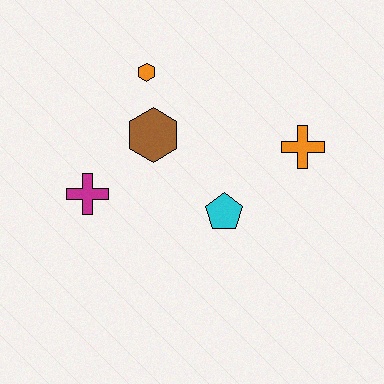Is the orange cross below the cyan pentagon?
No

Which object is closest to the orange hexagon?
The brown hexagon is closest to the orange hexagon.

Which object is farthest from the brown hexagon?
The orange cross is farthest from the brown hexagon.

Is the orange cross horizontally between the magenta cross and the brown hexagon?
No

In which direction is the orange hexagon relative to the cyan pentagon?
The orange hexagon is above the cyan pentagon.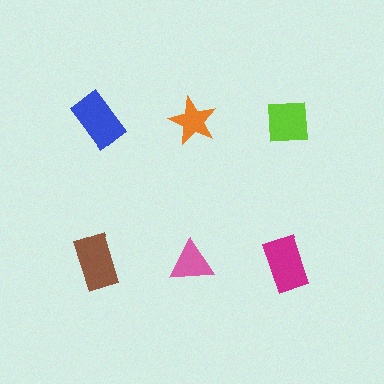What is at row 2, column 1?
A brown rectangle.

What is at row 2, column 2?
A pink triangle.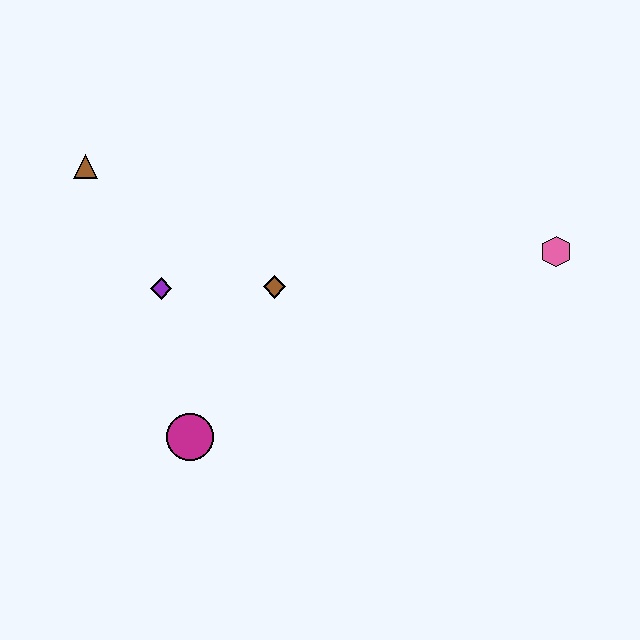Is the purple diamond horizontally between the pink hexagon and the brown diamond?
No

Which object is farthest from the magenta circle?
The pink hexagon is farthest from the magenta circle.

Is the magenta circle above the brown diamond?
No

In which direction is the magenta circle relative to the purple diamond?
The magenta circle is below the purple diamond.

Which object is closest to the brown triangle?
The purple diamond is closest to the brown triangle.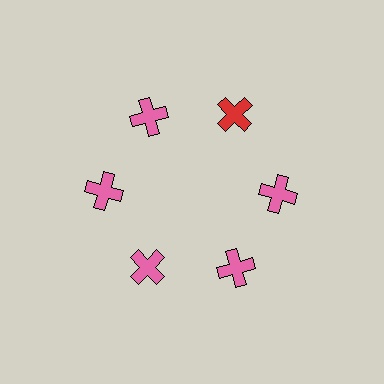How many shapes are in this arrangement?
There are 6 shapes arranged in a ring pattern.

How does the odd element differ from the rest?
It has a different color: red instead of pink.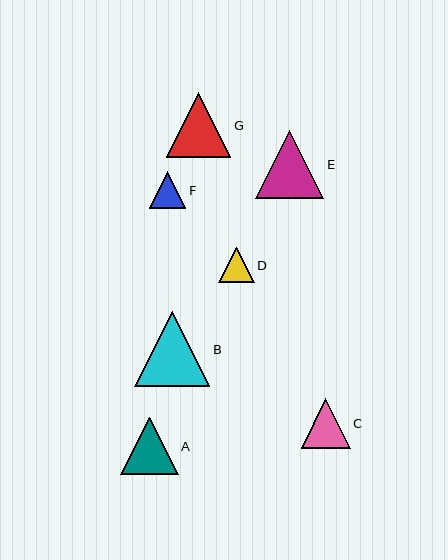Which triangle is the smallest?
Triangle D is the smallest with a size of approximately 36 pixels.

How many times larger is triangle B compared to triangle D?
Triangle B is approximately 2.1 times the size of triangle D.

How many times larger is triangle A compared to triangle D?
Triangle A is approximately 1.6 times the size of triangle D.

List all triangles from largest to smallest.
From largest to smallest: B, E, G, A, C, F, D.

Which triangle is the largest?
Triangle B is the largest with a size of approximately 75 pixels.